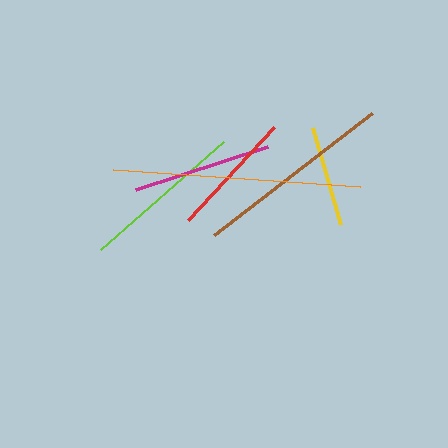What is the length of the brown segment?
The brown segment is approximately 200 pixels long.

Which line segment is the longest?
The orange line is the longest at approximately 247 pixels.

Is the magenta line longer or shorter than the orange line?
The orange line is longer than the magenta line.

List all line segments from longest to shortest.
From longest to shortest: orange, brown, lime, magenta, red, yellow.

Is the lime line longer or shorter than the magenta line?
The lime line is longer than the magenta line.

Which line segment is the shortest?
The yellow line is the shortest at approximately 101 pixels.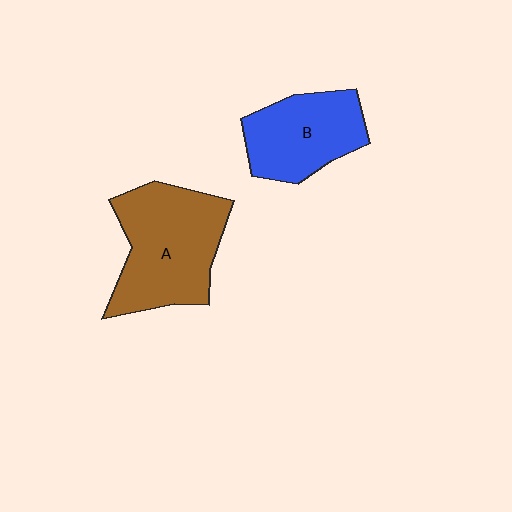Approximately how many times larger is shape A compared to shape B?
Approximately 1.4 times.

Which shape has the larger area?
Shape A (brown).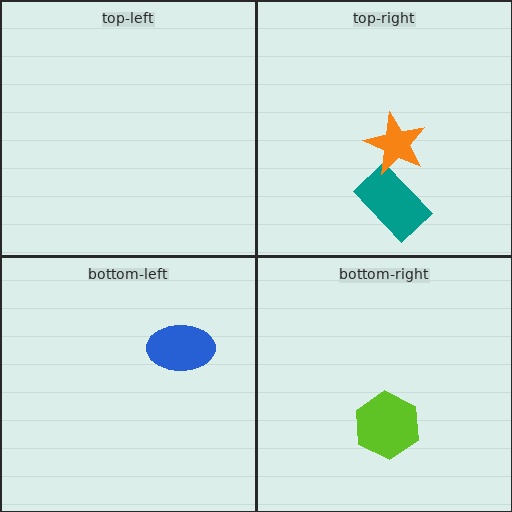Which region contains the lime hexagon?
The bottom-right region.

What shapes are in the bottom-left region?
The blue ellipse.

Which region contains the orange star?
The top-right region.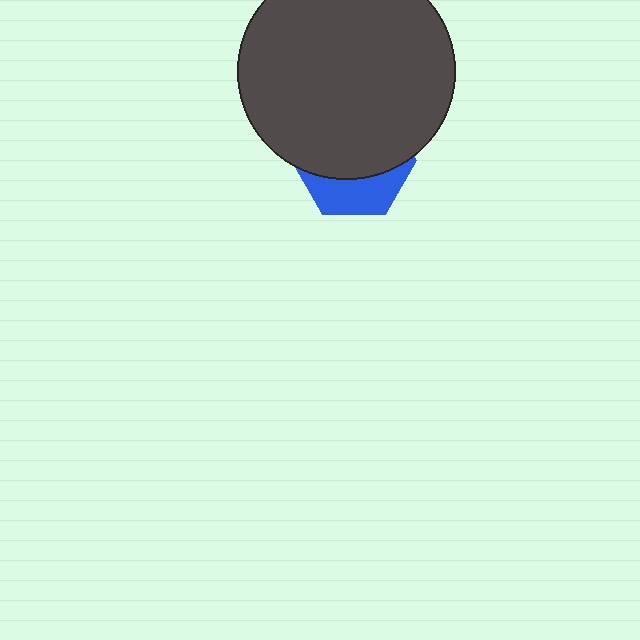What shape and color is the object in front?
The object in front is a dark gray circle.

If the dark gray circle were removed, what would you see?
You would see the complete blue hexagon.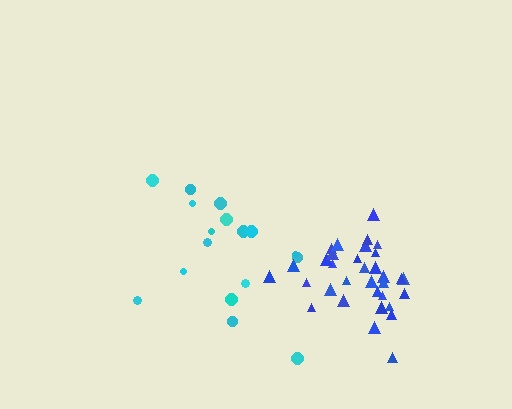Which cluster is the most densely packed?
Blue.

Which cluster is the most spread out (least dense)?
Cyan.